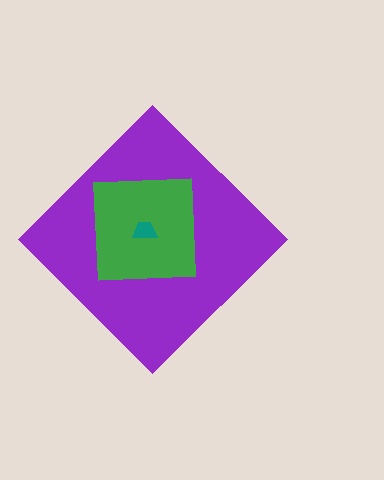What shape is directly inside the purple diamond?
The green square.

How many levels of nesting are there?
3.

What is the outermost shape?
The purple diamond.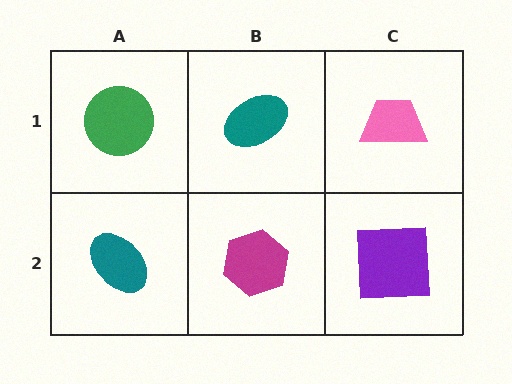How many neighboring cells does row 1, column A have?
2.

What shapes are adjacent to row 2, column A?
A green circle (row 1, column A), a magenta hexagon (row 2, column B).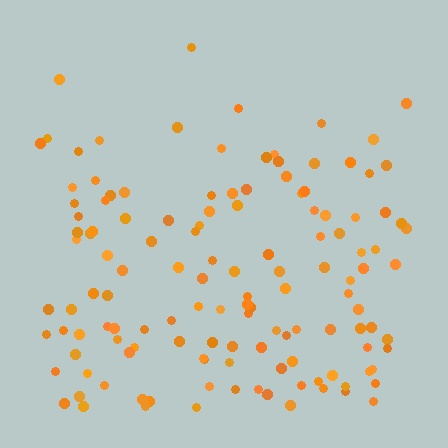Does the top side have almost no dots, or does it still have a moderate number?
Still a moderate number, just noticeably fewer than the bottom.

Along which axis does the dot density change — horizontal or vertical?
Vertical.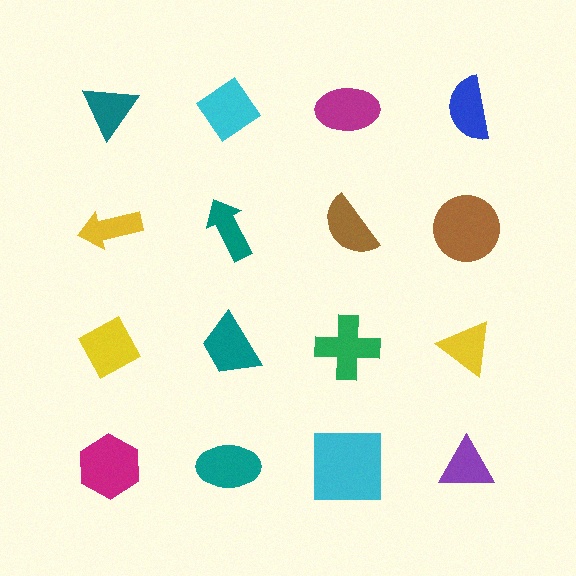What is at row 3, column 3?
A green cross.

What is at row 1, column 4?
A blue semicircle.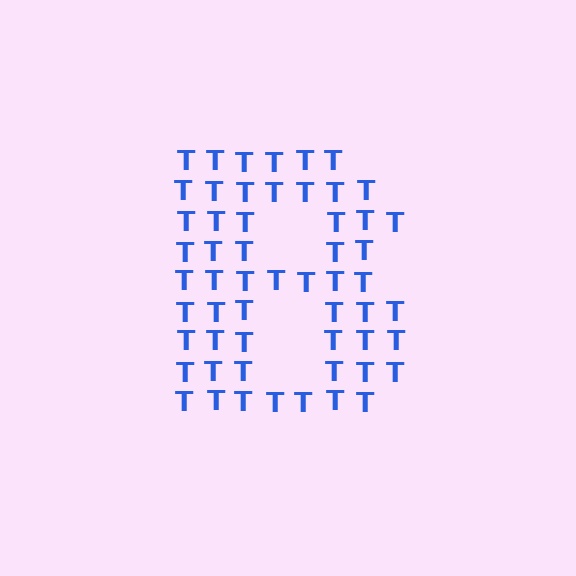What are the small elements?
The small elements are letter T's.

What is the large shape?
The large shape is the letter B.